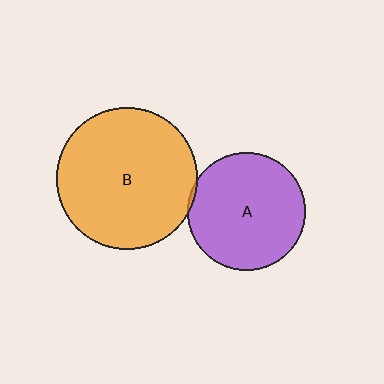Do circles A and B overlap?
Yes.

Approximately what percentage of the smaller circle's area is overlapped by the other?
Approximately 5%.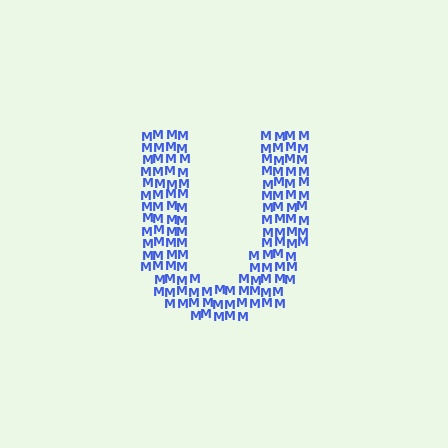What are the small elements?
The small elements are letter M's.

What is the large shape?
The large shape is the letter U.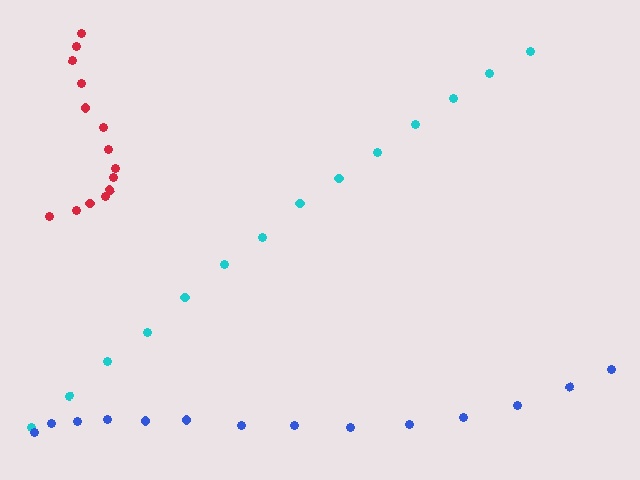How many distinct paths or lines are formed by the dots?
There are 3 distinct paths.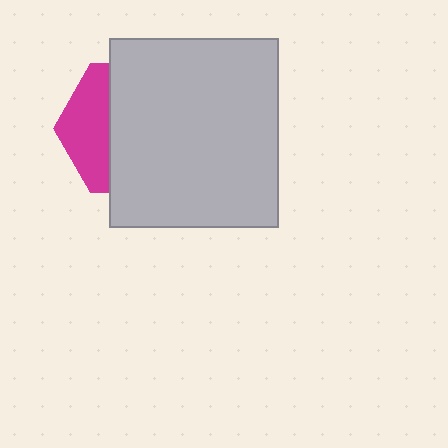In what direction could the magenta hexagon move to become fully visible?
The magenta hexagon could move left. That would shift it out from behind the light gray rectangle entirely.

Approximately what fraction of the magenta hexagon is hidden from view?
Roughly 66% of the magenta hexagon is hidden behind the light gray rectangle.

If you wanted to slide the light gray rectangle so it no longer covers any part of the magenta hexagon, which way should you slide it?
Slide it right — that is the most direct way to separate the two shapes.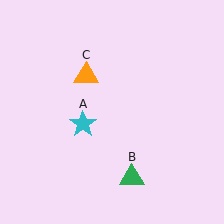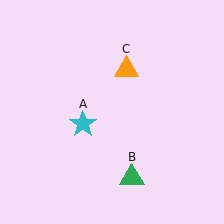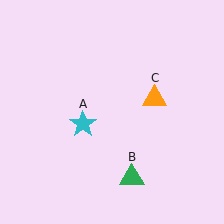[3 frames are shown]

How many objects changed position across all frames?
1 object changed position: orange triangle (object C).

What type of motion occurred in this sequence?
The orange triangle (object C) rotated clockwise around the center of the scene.